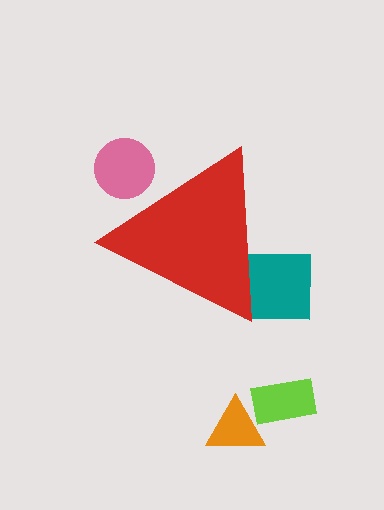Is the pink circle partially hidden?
Yes, the pink circle is partially hidden behind the red triangle.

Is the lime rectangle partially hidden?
No, the lime rectangle is fully visible.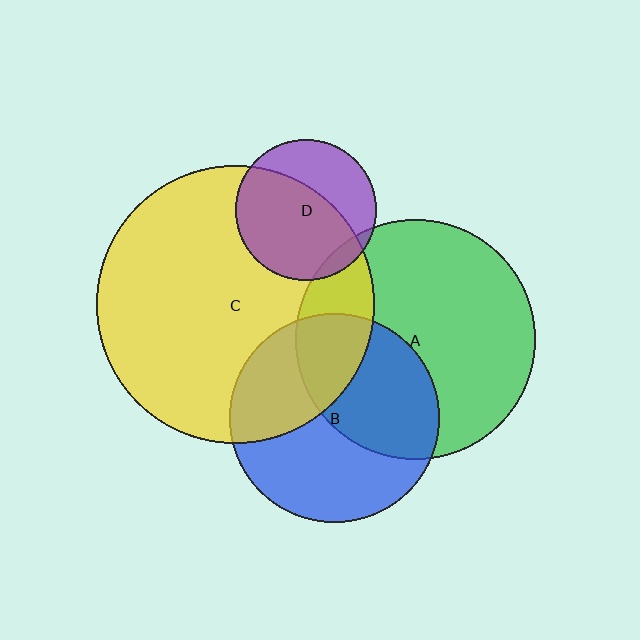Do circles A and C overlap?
Yes.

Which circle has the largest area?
Circle C (yellow).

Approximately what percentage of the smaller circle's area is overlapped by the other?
Approximately 20%.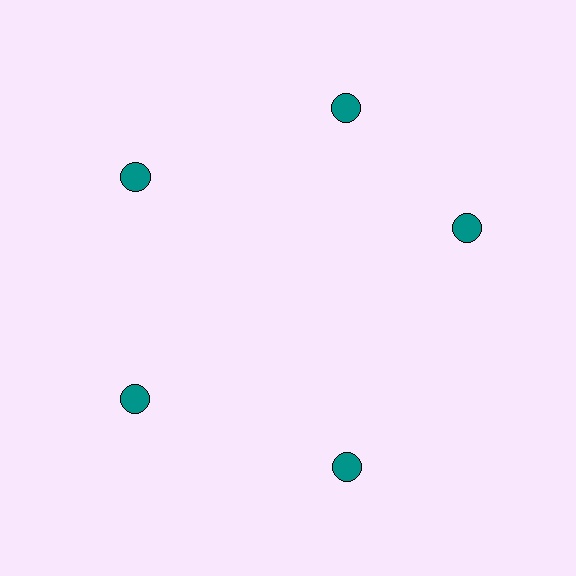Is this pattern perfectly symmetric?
No. The 5 teal circles are arranged in a ring, but one element near the 3 o'clock position is rotated out of alignment along the ring, breaking the 5-fold rotational symmetry.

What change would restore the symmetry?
The symmetry would be restored by rotating it back into even spacing with its neighbors so that all 5 circles sit at equal angles and equal distance from the center.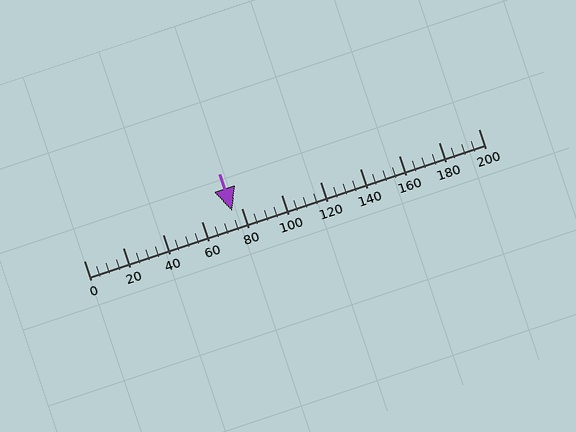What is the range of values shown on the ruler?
The ruler shows values from 0 to 200.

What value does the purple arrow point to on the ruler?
The purple arrow points to approximately 75.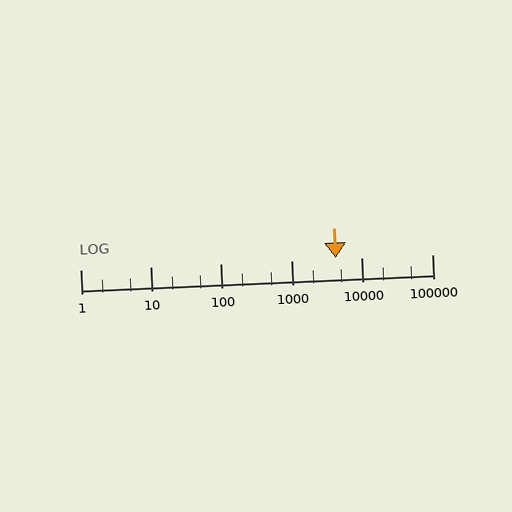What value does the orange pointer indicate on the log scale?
The pointer indicates approximately 4200.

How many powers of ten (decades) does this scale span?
The scale spans 5 decades, from 1 to 100000.